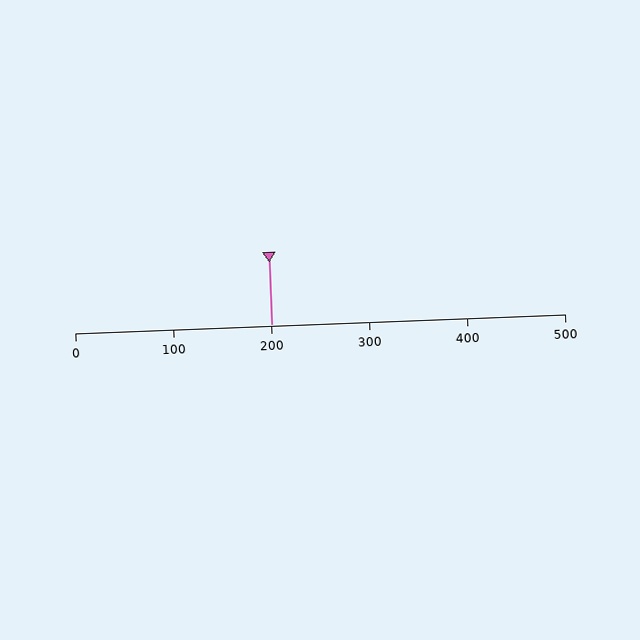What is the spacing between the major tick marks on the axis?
The major ticks are spaced 100 apart.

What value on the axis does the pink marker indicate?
The marker indicates approximately 200.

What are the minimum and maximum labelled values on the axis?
The axis runs from 0 to 500.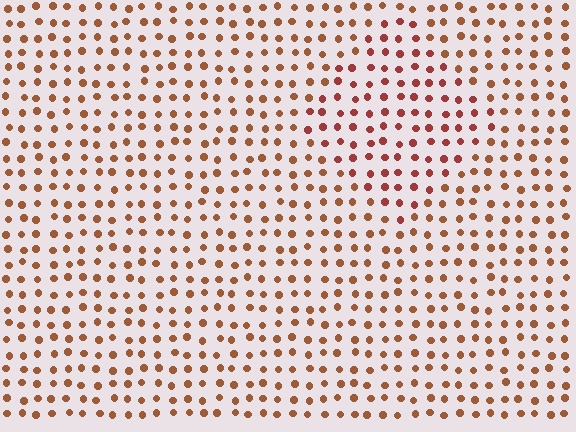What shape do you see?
I see a diamond.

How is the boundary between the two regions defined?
The boundary is defined purely by a slight shift in hue (about 23 degrees). Spacing, size, and orientation are identical on both sides.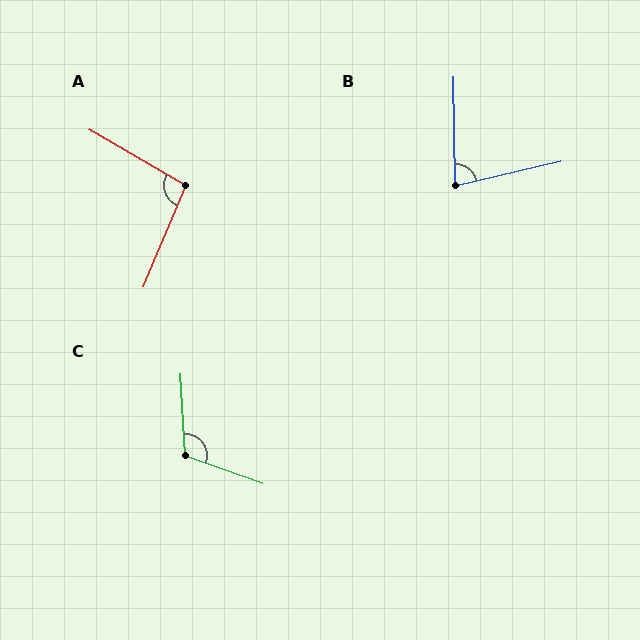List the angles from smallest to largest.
B (78°), A (97°), C (113°).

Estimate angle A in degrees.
Approximately 97 degrees.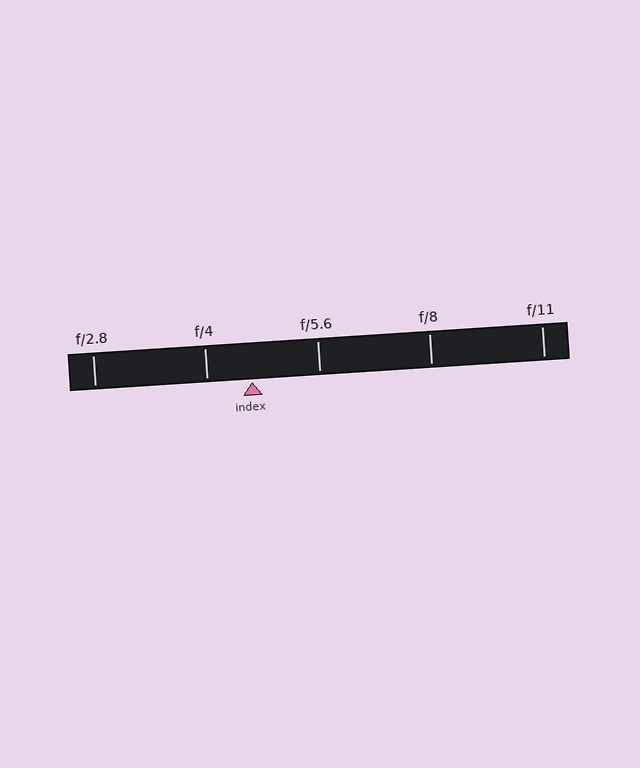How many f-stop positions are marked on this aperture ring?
There are 5 f-stop positions marked.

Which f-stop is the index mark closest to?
The index mark is closest to f/4.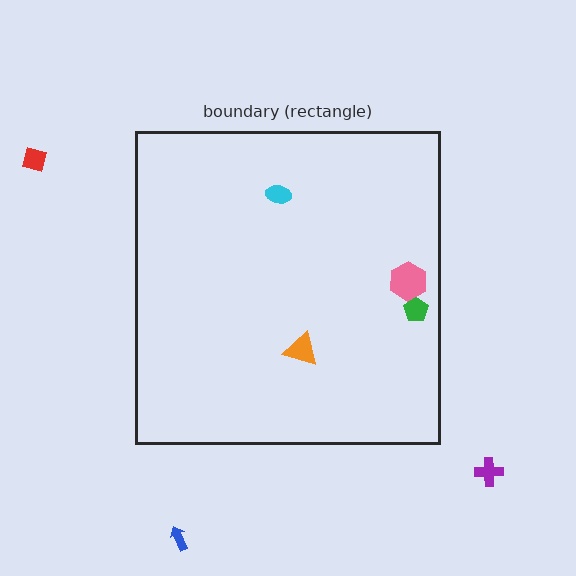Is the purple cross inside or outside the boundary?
Outside.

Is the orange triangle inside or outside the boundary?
Inside.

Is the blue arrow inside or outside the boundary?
Outside.